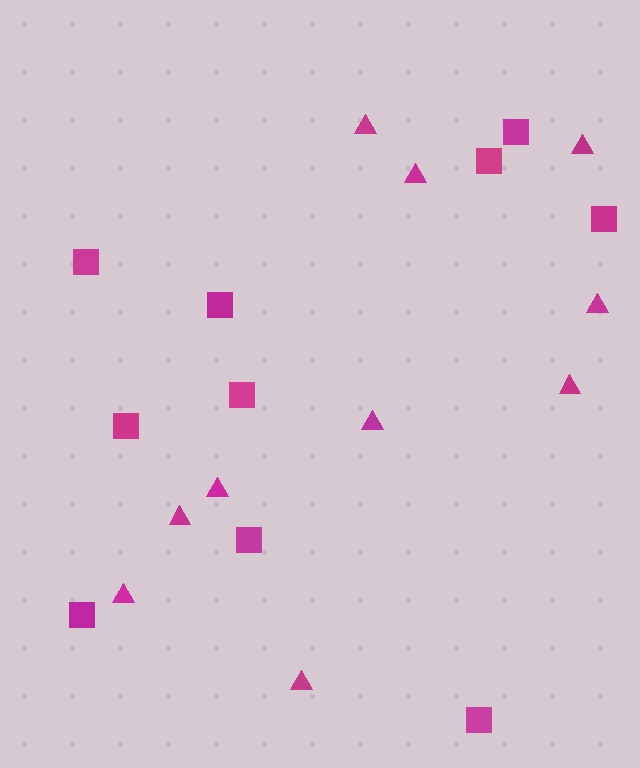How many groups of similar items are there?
There are 2 groups: one group of squares (10) and one group of triangles (10).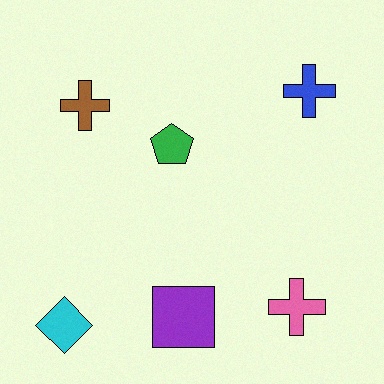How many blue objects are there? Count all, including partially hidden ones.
There is 1 blue object.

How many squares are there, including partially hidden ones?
There is 1 square.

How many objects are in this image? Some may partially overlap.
There are 6 objects.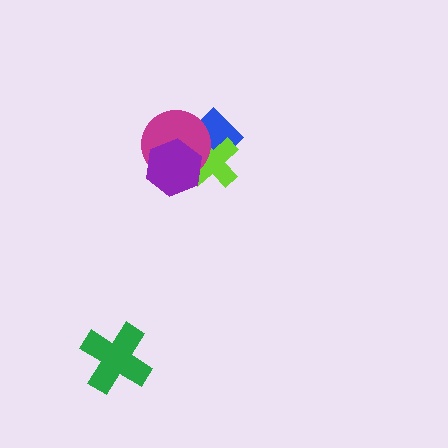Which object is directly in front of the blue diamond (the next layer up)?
The lime cross is directly in front of the blue diamond.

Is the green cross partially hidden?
No, no other shape covers it.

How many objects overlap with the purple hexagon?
3 objects overlap with the purple hexagon.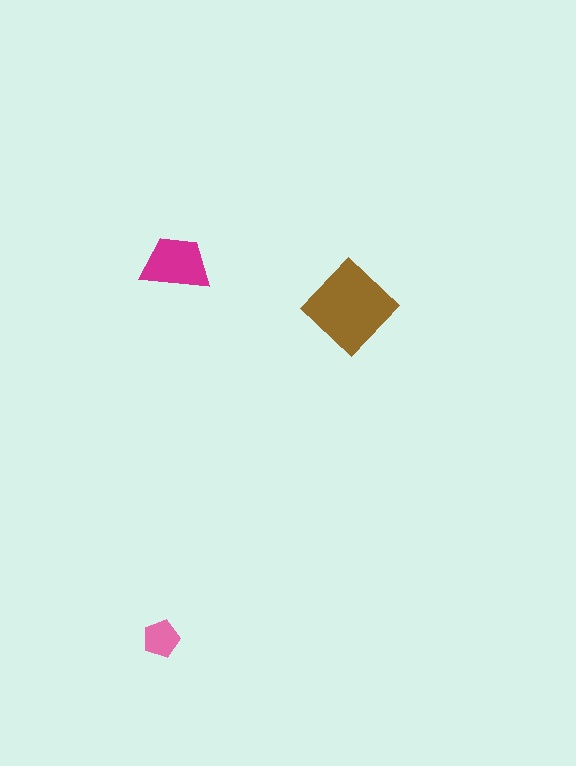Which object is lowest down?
The pink pentagon is bottommost.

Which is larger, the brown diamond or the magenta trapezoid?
The brown diamond.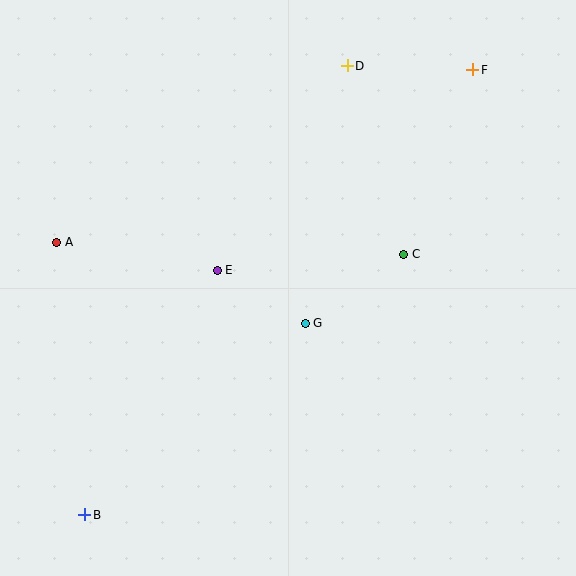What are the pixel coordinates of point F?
Point F is at (473, 70).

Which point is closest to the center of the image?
Point G at (305, 323) is closest to the center.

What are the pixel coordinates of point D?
Point D is at (347, 66).